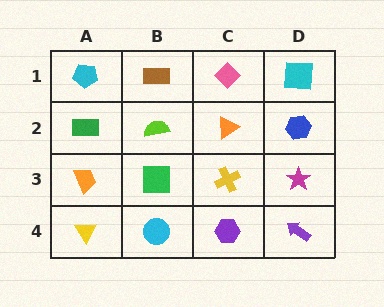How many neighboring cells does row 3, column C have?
4.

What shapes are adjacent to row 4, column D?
A magenta star (row 3, column D), a purple hexagon (row 4, column C).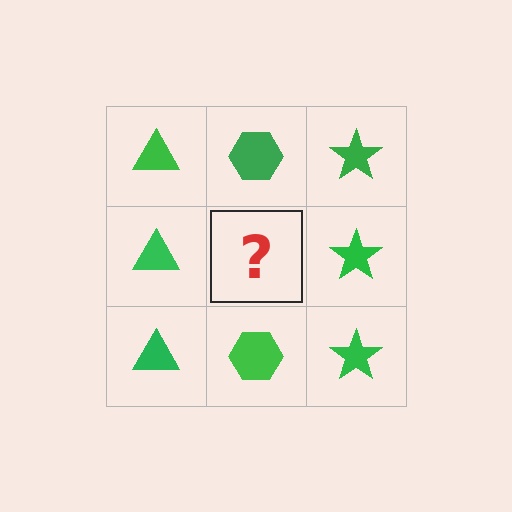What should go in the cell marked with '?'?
The missing cell should contain a green hexagon.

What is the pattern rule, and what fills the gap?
The rule is that each column has a consistent shape. The gap should be filled with a green hexagon.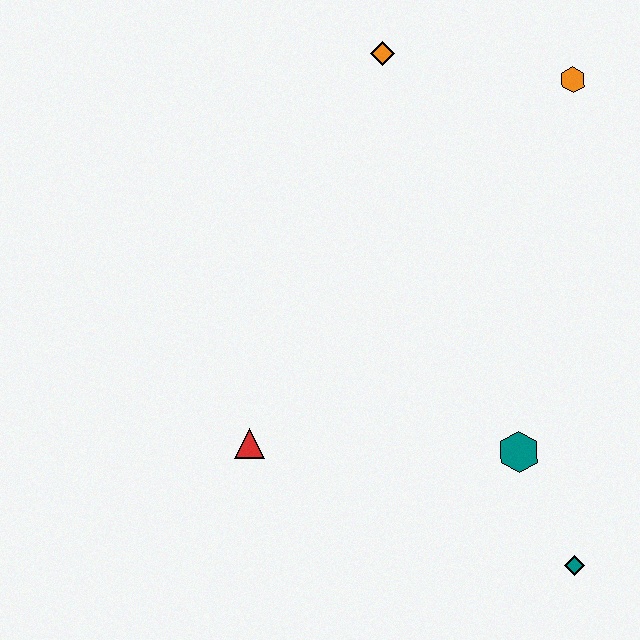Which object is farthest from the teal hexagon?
The orange diamond is farthest from the teal hexagon.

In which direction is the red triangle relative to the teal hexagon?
The red triangle is to the left of the teal hexagon.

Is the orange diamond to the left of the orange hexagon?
Yes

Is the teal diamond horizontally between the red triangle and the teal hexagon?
No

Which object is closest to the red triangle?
The teal hexagon is closest to the red triangle.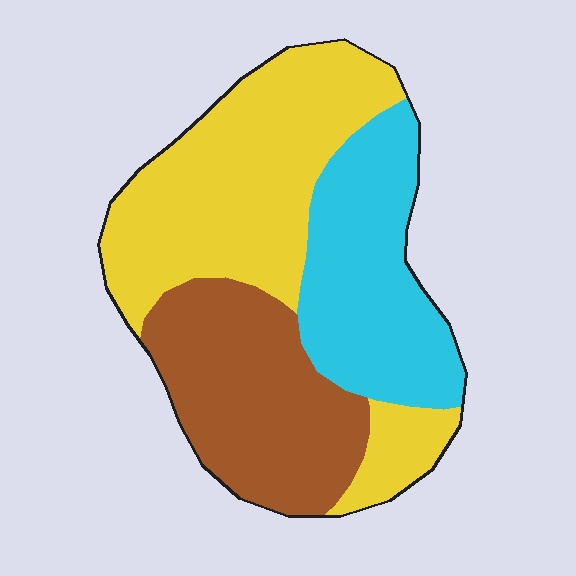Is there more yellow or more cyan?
Yellow.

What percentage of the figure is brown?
Brown covers 29% of the figure.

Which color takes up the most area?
Yellow, at roughly 45%.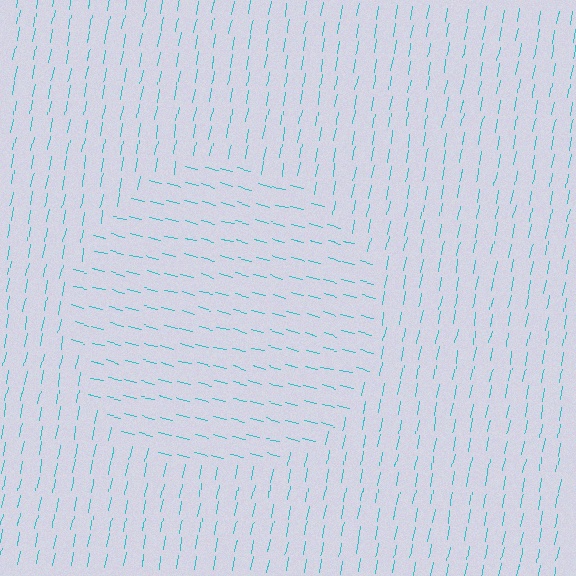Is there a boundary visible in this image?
Yes, there is a texture boundary formed by a change in line orientation.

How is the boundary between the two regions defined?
The boundary is defined purely by a change in line orientation (approximately 86 degrees difference). All lines are the same color and thickness.